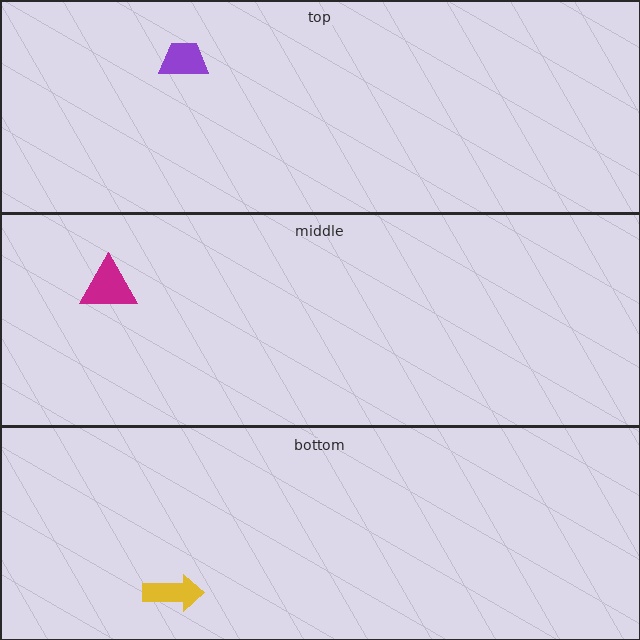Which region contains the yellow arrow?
The bottom region.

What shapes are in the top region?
The purple trapezoid.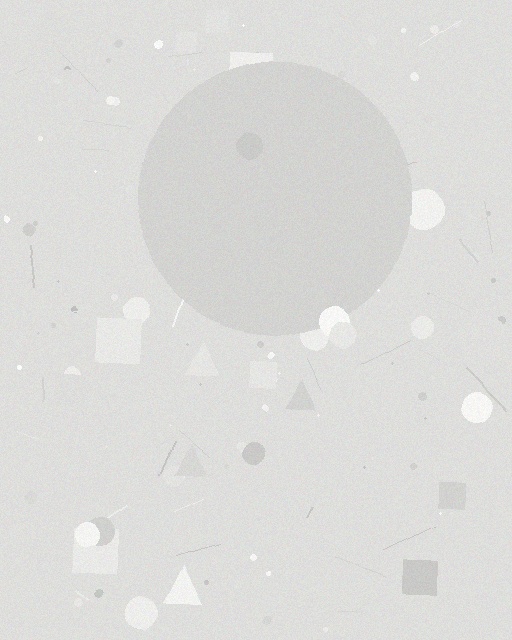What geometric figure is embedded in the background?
A circle is embedded in the background.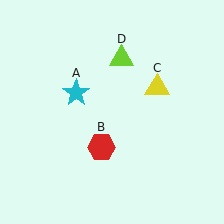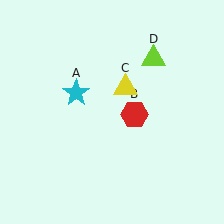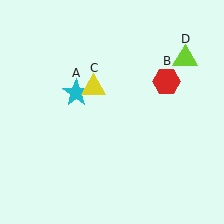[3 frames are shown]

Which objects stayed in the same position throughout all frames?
Cyan star (object A) remained stationary.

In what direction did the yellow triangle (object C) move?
The yellow triangle (object C) moved left.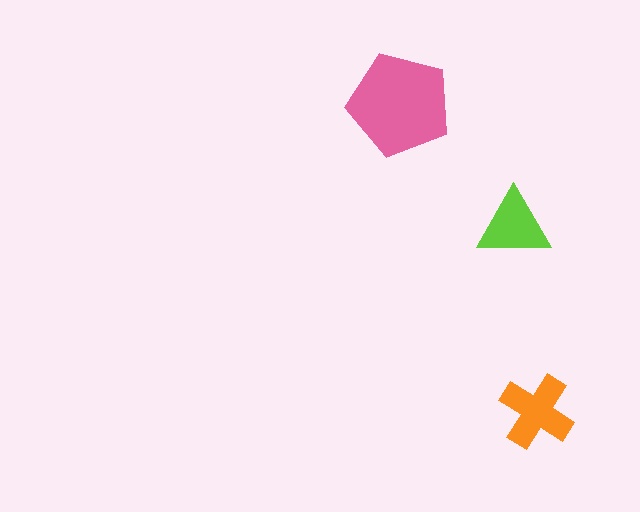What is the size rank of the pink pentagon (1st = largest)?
1st.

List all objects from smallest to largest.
The lime triangle, the orange cross, the pink pentagon.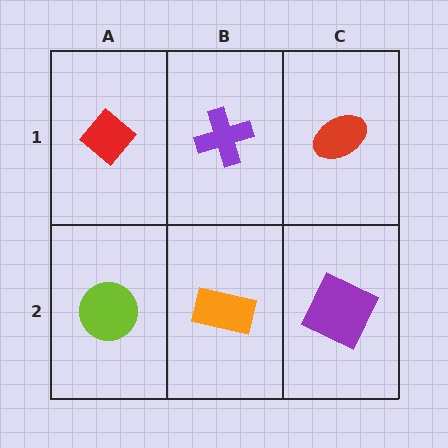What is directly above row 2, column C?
A red ellipse.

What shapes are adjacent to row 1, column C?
A purple square (row 2, column C), a purple cross (row 1, column B).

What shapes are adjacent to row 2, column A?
A red diamond (row 1, column A), an orange rectangle (row 2, column B).